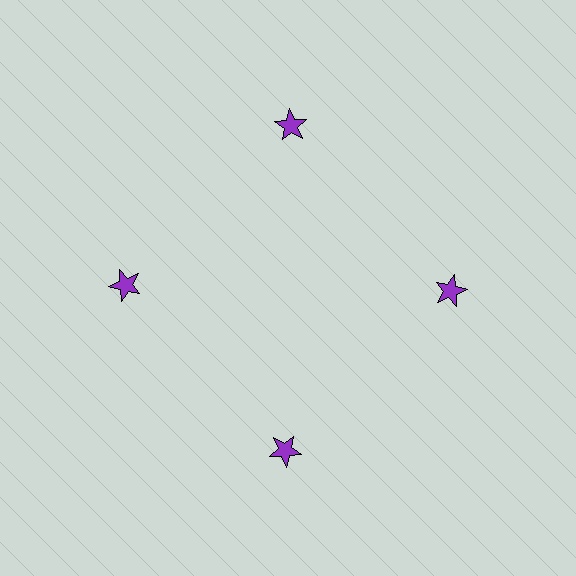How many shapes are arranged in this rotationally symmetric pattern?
There are 4 shapes, arranged in 4 groups of 1.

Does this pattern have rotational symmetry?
Yes, this pattern has 4-fold rotational symmetry. It looks the same after rotating 90 degrees around the center.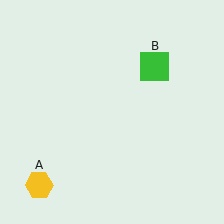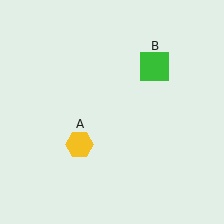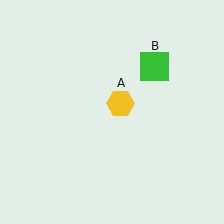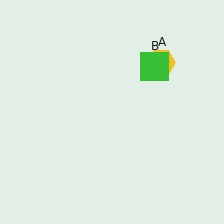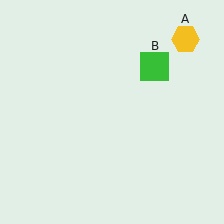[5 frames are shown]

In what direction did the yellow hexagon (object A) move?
The yellow hexagon (object A) moved up and to the right.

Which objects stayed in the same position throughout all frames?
Green square (object B) remained stationary.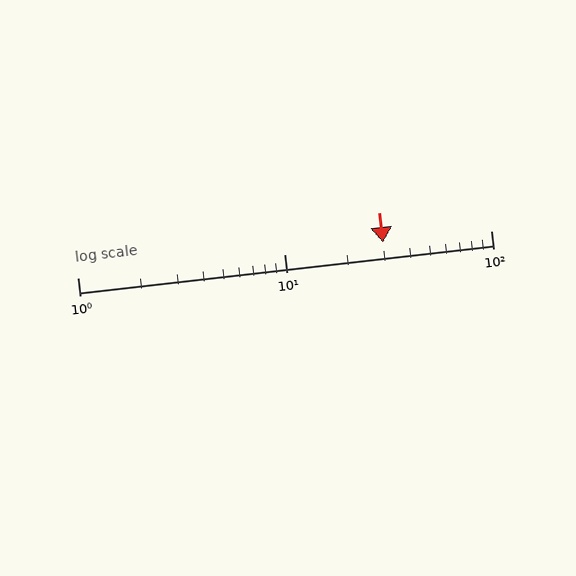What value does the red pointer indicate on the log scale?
The pointer indicates approximately 30.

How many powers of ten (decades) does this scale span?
The scale spans 2 decades, from 1 to 100.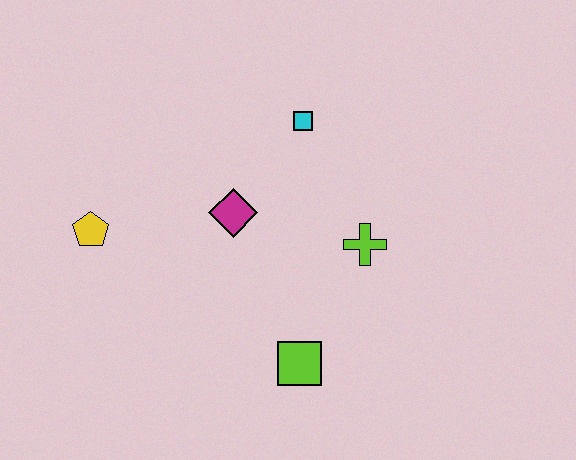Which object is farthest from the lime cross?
The yellow pentagon is farthest from the lime cross.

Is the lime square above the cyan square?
No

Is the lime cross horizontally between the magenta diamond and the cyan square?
No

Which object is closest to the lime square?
The lime cross is closest to the lime square.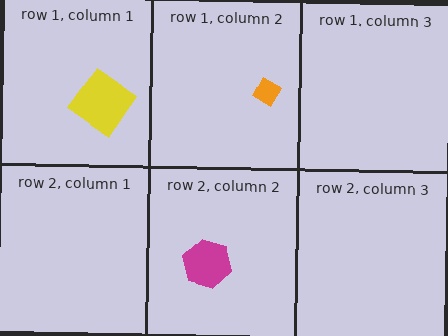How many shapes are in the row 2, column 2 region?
1.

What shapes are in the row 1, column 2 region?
The orange diamond.